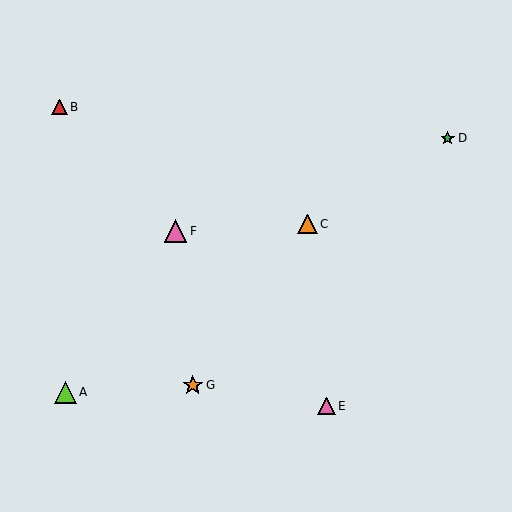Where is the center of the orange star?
The center of the orange star is at (193, 385).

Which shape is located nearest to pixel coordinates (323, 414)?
The pink triangle (labeled E) at (327, 406) is nearest to that location.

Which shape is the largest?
The pink triangle (labeled F) is the largest.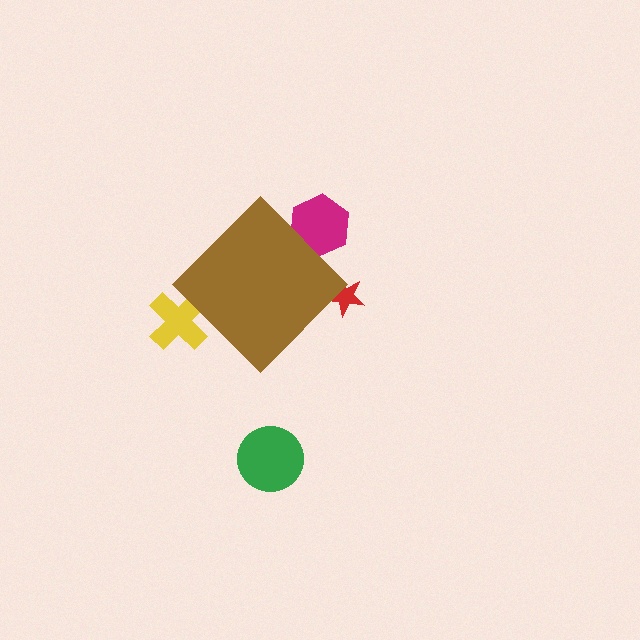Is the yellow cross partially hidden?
Yes, the yellow cross is partially hidden behind the brown diamond.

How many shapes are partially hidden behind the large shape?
3 shapes are partially hidden.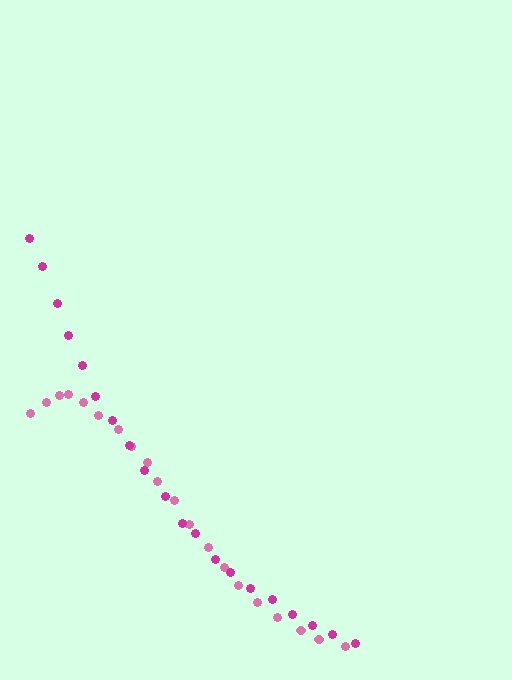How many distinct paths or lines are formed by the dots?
There are 2 distinct paths.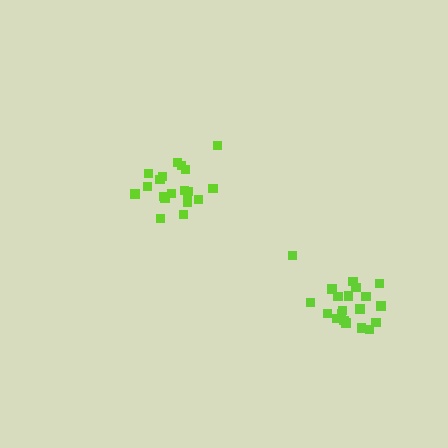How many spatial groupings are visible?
There are 2 spatial groupings.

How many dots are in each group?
Group 1: 20 dots, Group 2: 20 dots (40 total).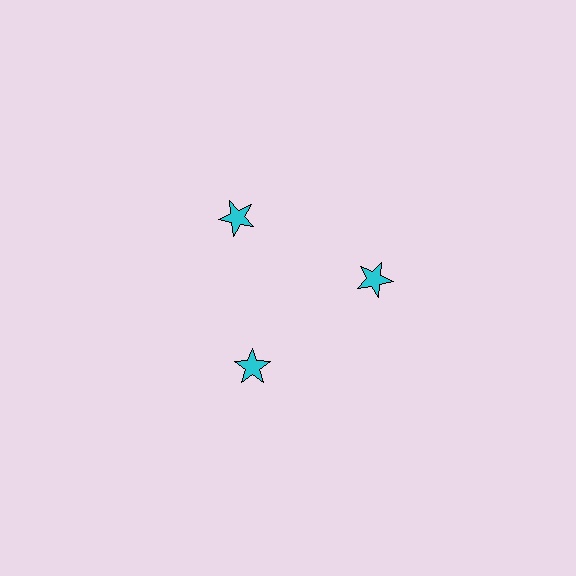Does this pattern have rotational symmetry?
Yes, this pattern has 3-fold rotational symmetry. It looks the same after rotating 120 degrees around the center.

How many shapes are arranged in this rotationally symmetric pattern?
There are 3 shapes, arranged in 3 groups of 1.